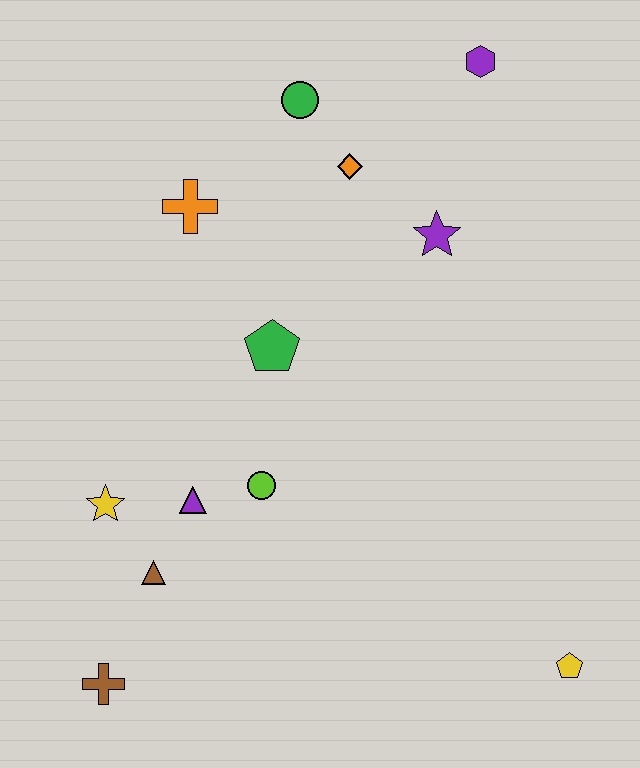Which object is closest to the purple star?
The orange diamond is closest to the purple star.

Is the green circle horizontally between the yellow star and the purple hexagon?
Yes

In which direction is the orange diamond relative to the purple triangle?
The orange diamond is above the purple triangle.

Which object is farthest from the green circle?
The yellow pentagon is farthest from the green circle.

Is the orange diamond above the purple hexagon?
No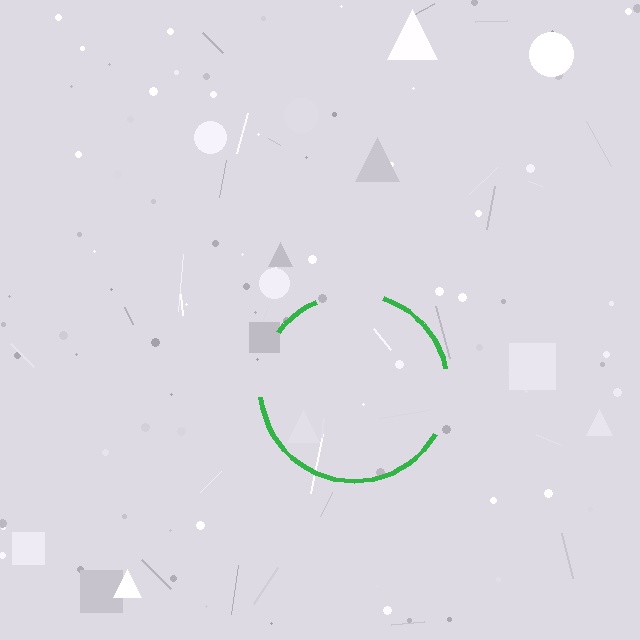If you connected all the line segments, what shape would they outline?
They would outline a circle.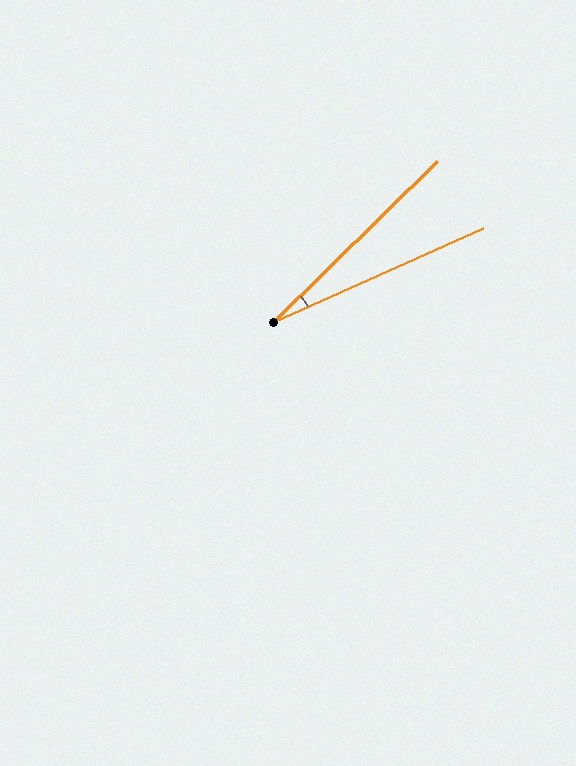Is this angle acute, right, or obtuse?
It is acute.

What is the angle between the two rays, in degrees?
Approximately 20 degrees.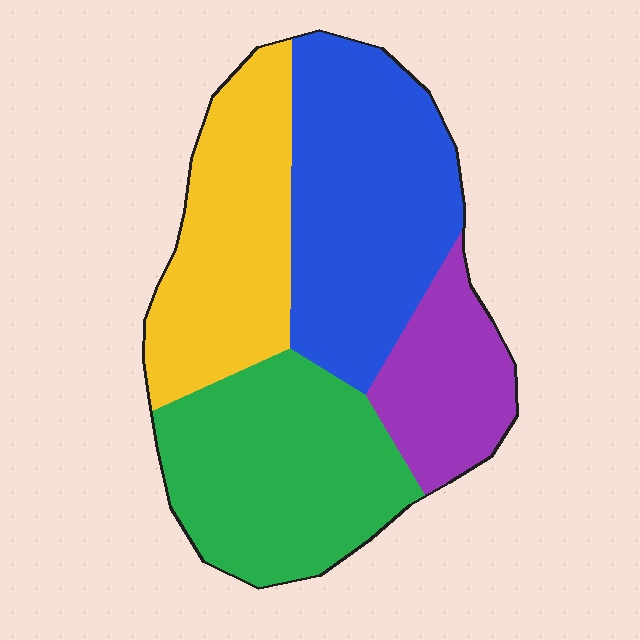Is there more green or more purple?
Green.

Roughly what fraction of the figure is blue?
Blue takes up about one third (1/3) of the figure.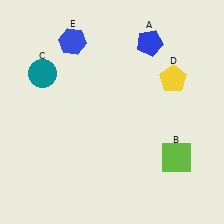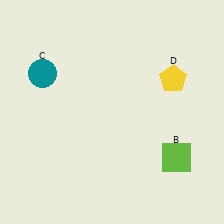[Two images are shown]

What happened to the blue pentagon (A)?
The blue pentagon (A) was removed in Image 2. It was in the top-right area of Image 1.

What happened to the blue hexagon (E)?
The blue hexagon (E) was removed in Image 2. It was in the top-left area of Image 1.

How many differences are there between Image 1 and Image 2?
There are 2 differences between the two images.